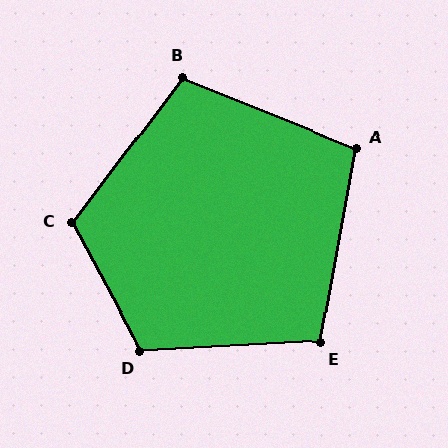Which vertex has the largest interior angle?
D, at approximately 115 degrees.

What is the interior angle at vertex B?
Approximately 105 degrees (obtuse).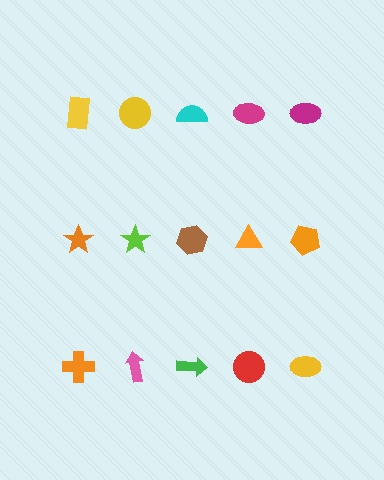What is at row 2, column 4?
An orange triangle.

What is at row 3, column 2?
A pink arrow.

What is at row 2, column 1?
An orange star.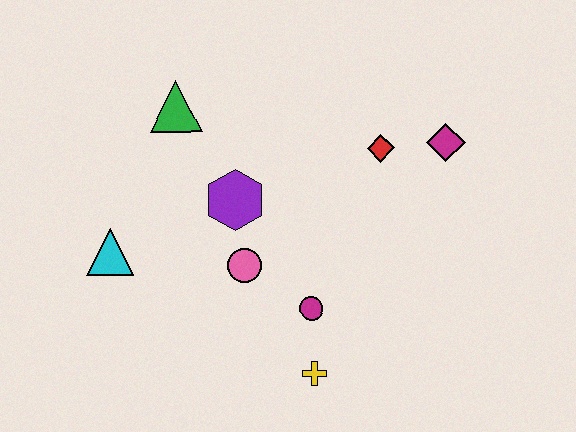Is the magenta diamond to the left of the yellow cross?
No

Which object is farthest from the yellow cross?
The green triangle is farthest from the yellow cross.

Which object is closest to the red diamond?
The magenta diamond is closest to the red diamond.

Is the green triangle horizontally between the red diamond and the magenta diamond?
No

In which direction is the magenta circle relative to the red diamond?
The magenta circle is below the red diamond.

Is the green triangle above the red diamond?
Yes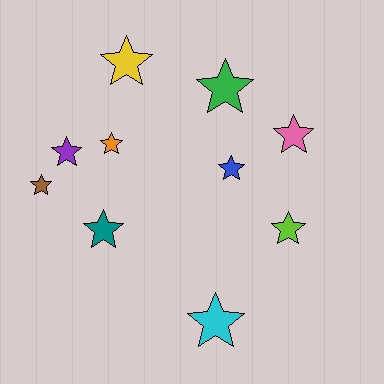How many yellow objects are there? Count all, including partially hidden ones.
There is 1 yellow object.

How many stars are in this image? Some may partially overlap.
There are 10 stars.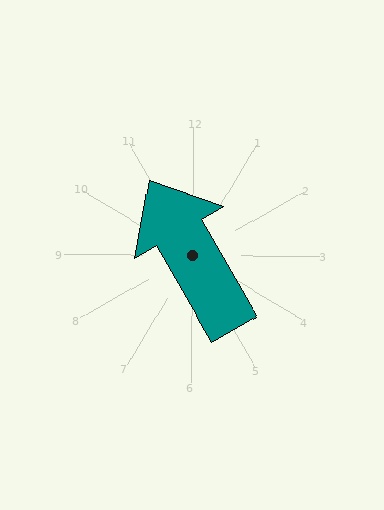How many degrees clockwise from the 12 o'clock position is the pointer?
Approximately 330 degrees.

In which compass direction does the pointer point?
Northwest.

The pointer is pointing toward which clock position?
Roughly 11 o'clock.